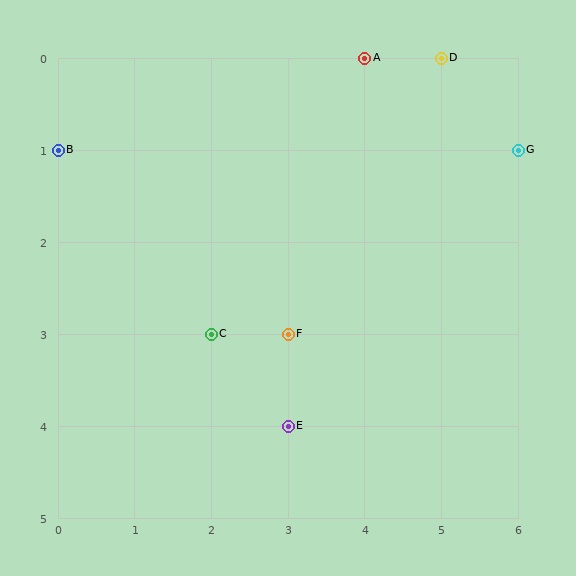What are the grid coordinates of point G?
Point G is at grid coordinates (6, 1).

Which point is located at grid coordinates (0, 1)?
Point B is at (0, 1).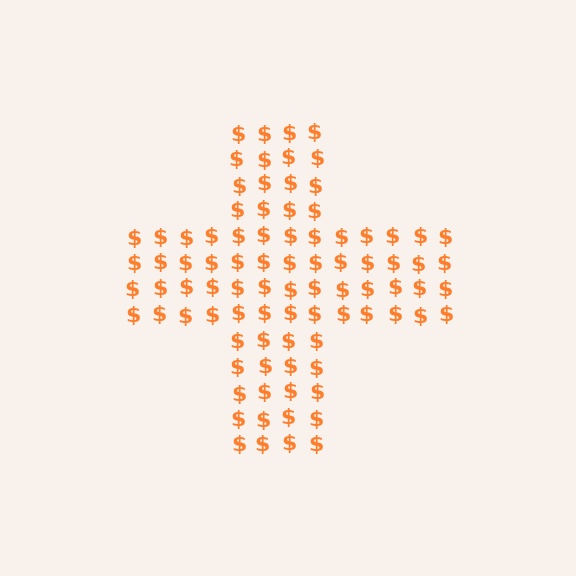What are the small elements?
The small elements are dollar signs.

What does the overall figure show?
The overall figure shows a cross.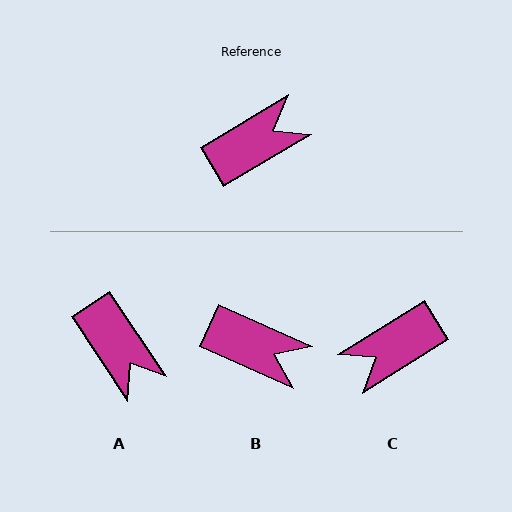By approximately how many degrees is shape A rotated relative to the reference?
Approximately 87 degrees clockwise.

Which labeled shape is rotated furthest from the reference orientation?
C, about 179 degrees away.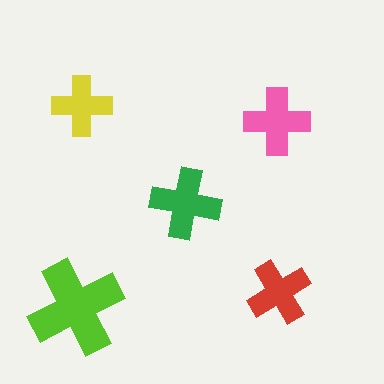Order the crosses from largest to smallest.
the lime one, the green one, the pink one, the red one, the yellow one.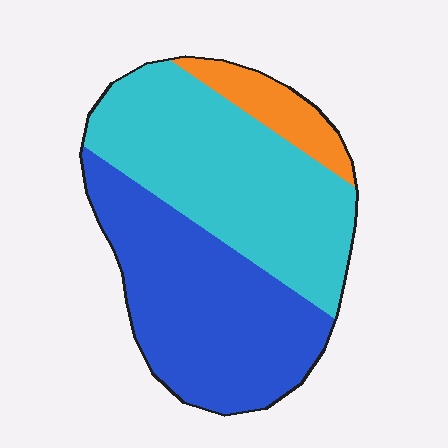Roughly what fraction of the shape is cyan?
Cyan covers around 45% of the shape.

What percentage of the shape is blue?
Blue covers 44% of the shape.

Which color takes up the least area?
Orange, at roughly 10%.